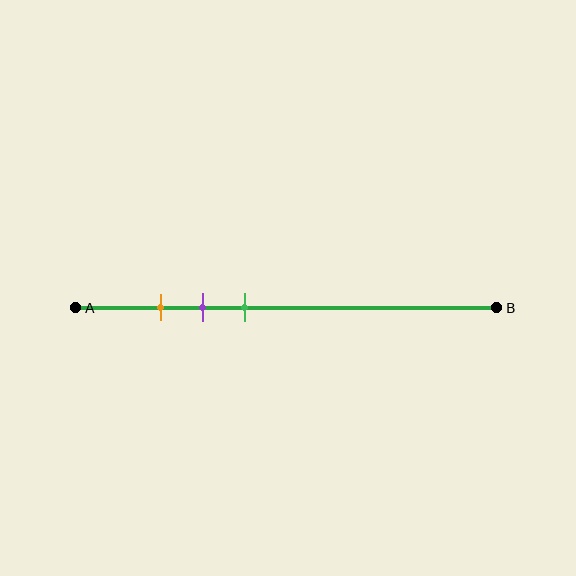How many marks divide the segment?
There are 3 marks dividing the segment.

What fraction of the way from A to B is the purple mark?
The purple mark is approximately 30% (0.3) of the way from A to B.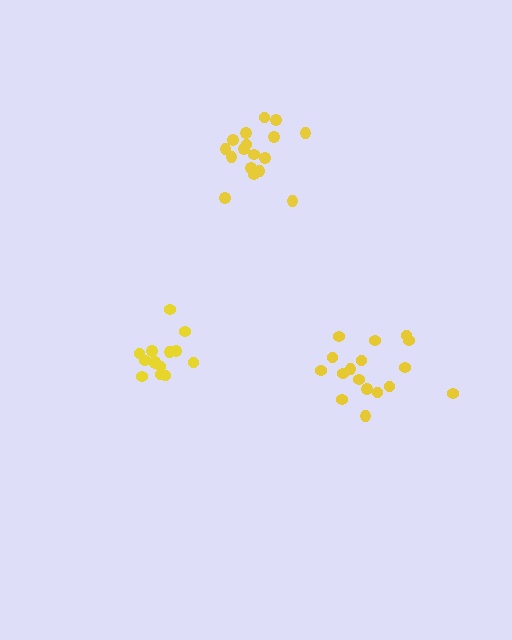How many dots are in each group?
Group 1: 17 dots, Group 2: 14 dots, Group 3: 17 dots (48 total).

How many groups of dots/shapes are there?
There are 3 groups.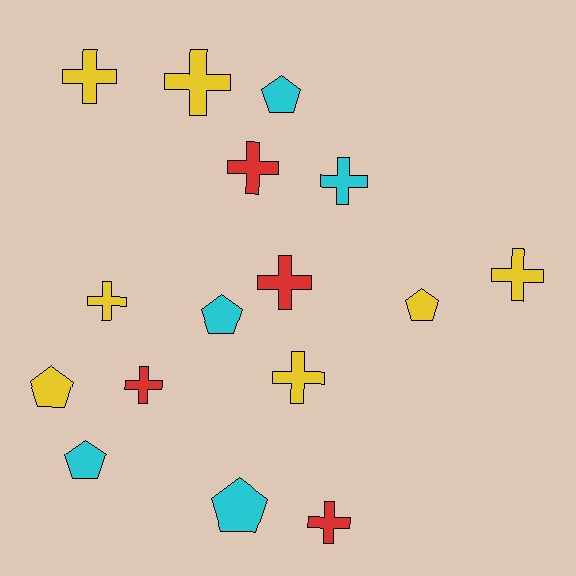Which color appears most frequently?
Yellow, with 7 objects.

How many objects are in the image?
There are 16 objects.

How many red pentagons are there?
There are no red pentagons.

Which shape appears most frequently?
Cross, with 10 objects.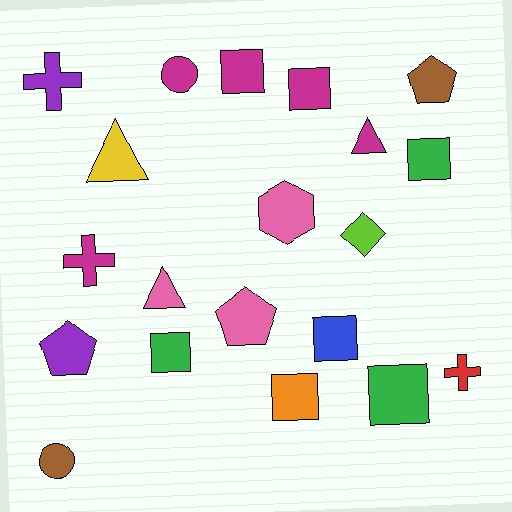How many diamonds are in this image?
There is 1 diamond.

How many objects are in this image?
There are 20 objects.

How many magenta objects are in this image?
There are 5 magenta objects.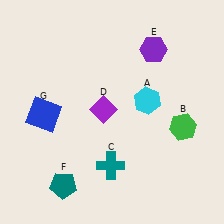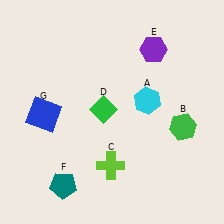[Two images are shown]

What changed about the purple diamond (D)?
In Image 1, D is purple. In Image 2, it changed to green.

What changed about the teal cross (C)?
In Image 1, C is teal. In Image 2, it changed to lime.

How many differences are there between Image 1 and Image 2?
There are 2 differences between the two images.